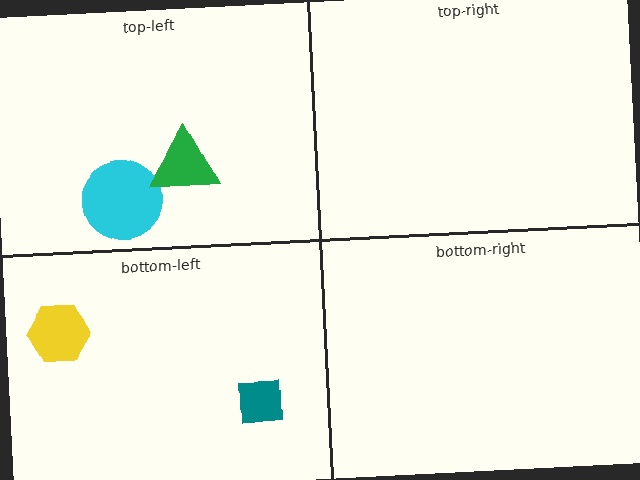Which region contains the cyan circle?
The top-left region.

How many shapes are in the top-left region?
2.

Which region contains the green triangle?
The top-left region.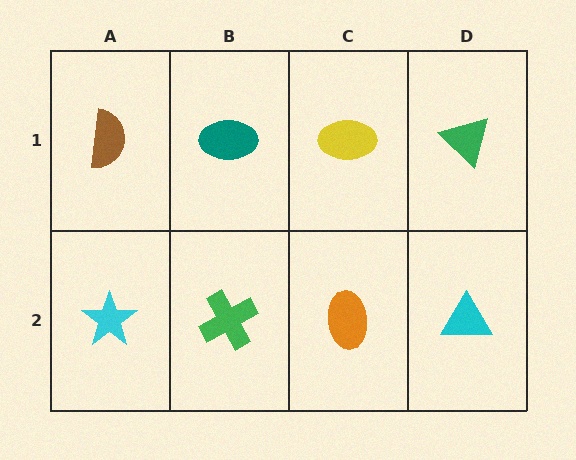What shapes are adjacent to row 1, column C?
An orange ellipse (row 2, column C), a teal ellipse (row 1, column B), a green triangle (row 1, column D).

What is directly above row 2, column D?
A green triangle.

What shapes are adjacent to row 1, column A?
A cyan star (row 2, column A), a teal ellipse (row 1, column B).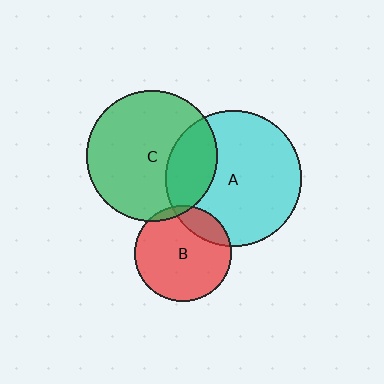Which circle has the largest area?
Circle A (cyan).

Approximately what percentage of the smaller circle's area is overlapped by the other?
Approximately 20%.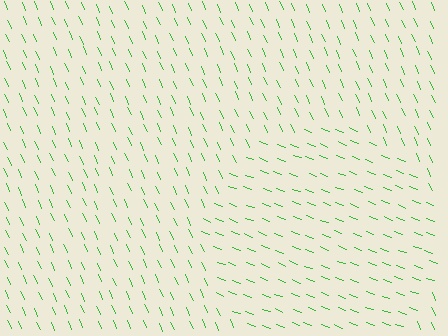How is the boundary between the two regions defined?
The boundary is defined purely by a change in line orientation (approximately 45 degrees difference). All lines are the same color and thickness.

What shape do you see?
I see a circle.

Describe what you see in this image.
The image is filled with small green line segments. A circle region in the image has lines oriented differently from the surrounding lines, creating a visible texture boundary.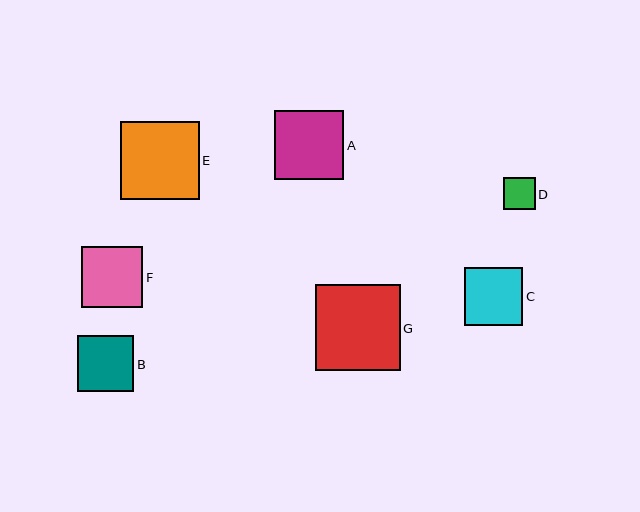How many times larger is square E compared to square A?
Square E is approximately 1.1 times the size of square A.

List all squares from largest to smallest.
From largest to smallest: G, E, A, F, C, B, D.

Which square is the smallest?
Square D is the smallest with a size of approximately 32 pixels.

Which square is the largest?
Square G is the largest with a size of approximately 85 pixels.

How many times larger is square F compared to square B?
Square F is approximately 1.1 times the size of square B.